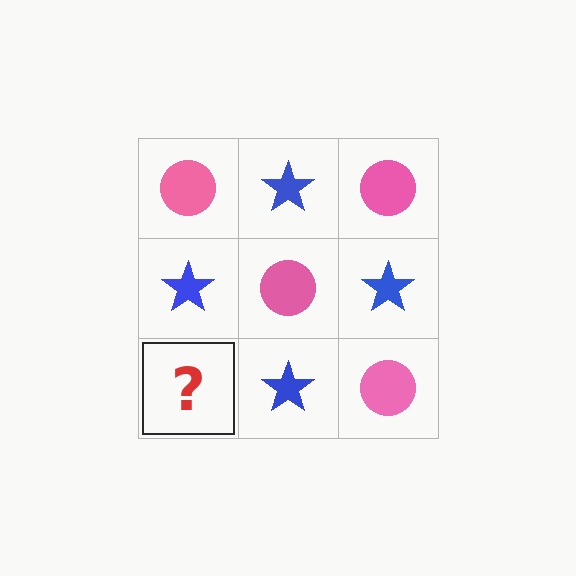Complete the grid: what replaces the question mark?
The question mark should be replaced with a pink circle.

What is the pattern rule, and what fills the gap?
The rule is that it alternates pink circle and blue star in a checkerboard pattern. The gap should be filled with a pink circle.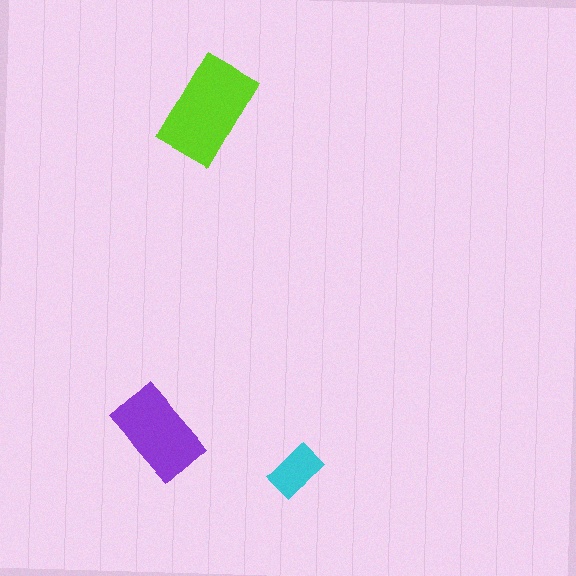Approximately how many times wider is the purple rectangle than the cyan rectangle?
About 1.5 times wider.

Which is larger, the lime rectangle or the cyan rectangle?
The lime one.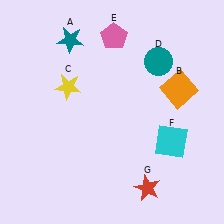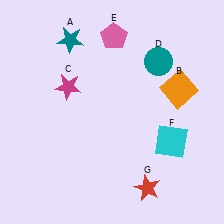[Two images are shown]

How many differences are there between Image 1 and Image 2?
There is 1 difference between the two images.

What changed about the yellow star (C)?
In Image 1, C is yellow. In Image 2, it changed to magenta.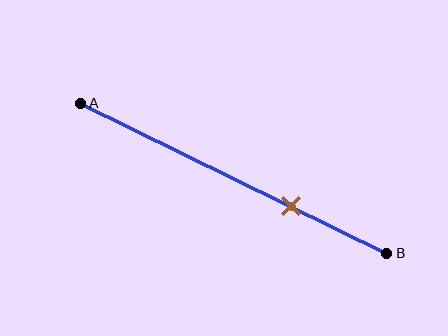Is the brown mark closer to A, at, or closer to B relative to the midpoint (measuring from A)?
The brown mark is closer to point B than the midpoint of segment AB.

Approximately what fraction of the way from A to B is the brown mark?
The brown mark is approximately 70% of the way from A to B.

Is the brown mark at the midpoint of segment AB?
No, the mark is at about 70% from A, not at the 50% midpoint.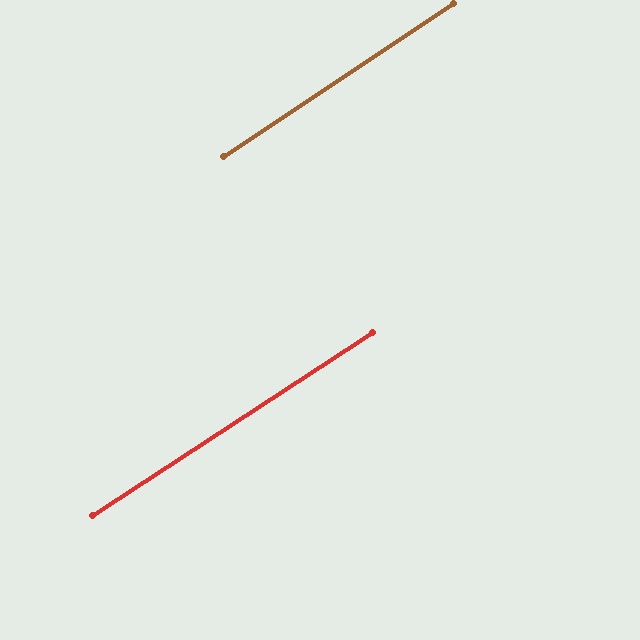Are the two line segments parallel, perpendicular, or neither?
Parallel — their directions differ by only 0.3°.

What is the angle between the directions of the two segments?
Approximately 0 degrees.